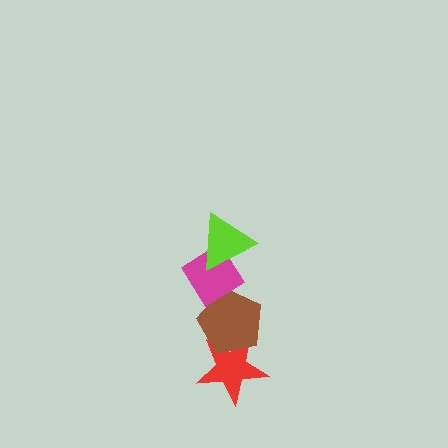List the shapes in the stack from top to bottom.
From top to bottom: the lime triangle, the magenta diamond, the brown pentagon, the red star.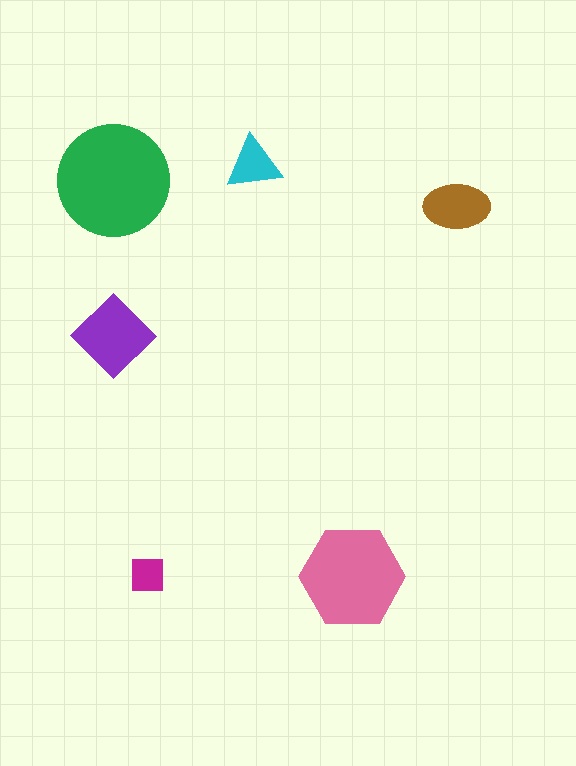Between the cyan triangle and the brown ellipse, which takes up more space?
The brown ellipse.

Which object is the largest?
The green circle.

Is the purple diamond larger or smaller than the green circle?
Smaller.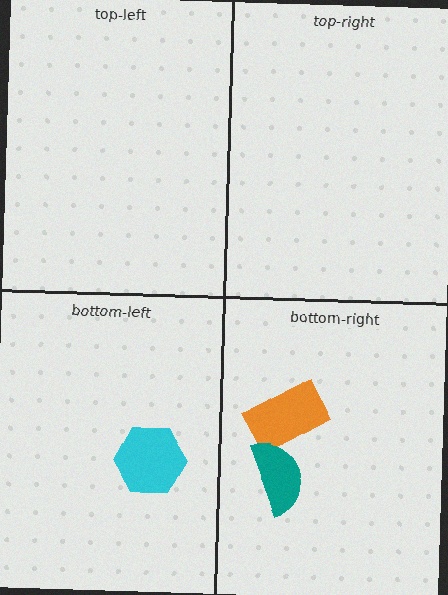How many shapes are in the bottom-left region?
1.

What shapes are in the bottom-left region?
The cyan hexagon.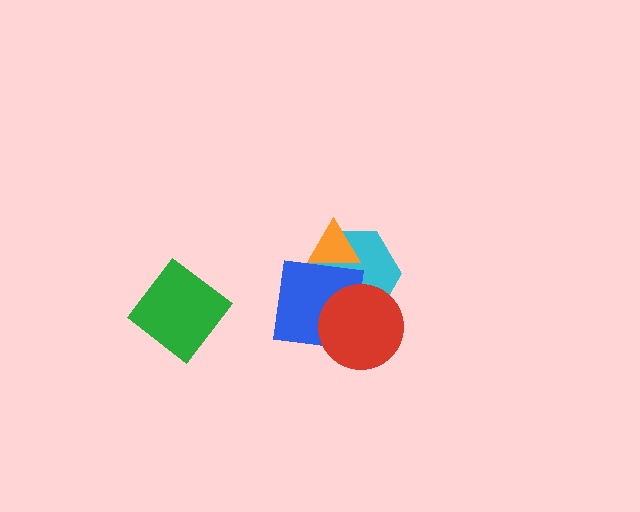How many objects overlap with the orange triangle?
2 objects overlap with the orange triangle.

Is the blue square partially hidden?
Yes, it is partially covered by another shape.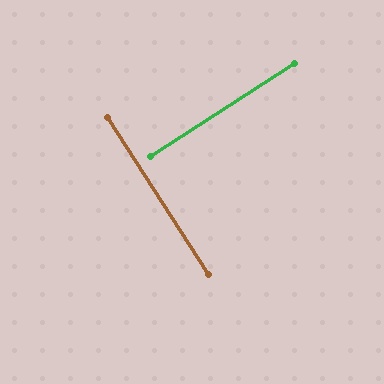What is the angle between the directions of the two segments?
Approximately 90 degrees.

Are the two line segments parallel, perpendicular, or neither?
Perpendicular — they meet at approximately 90°.